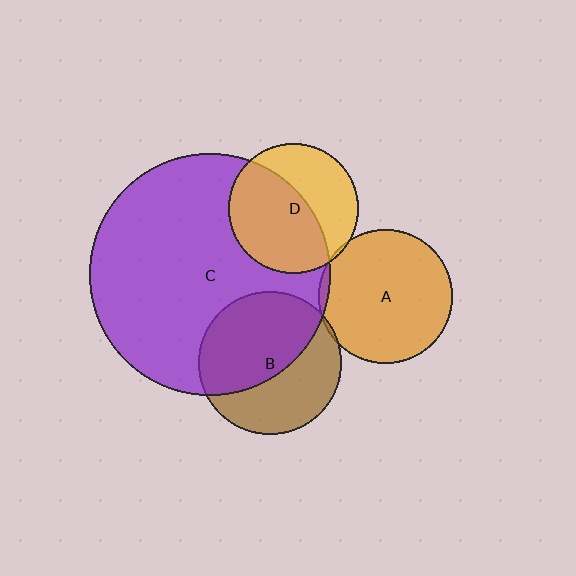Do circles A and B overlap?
Yes.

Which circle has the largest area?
Circle C (purple).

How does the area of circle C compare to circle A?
Approximately 3.3 times.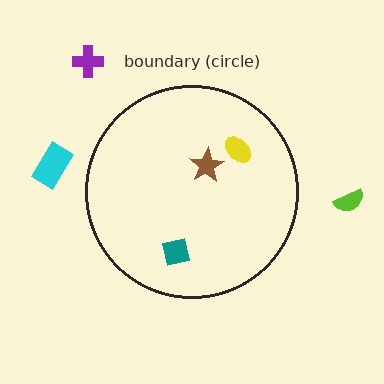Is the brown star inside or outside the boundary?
Inside.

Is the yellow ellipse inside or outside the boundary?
Inside.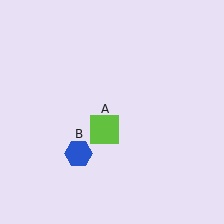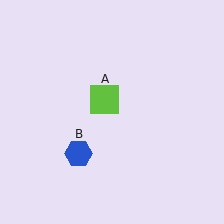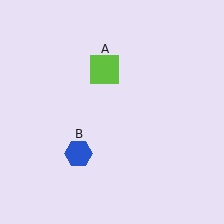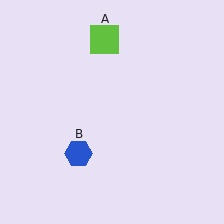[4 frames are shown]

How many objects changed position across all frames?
1 object changed position: lime square (object A).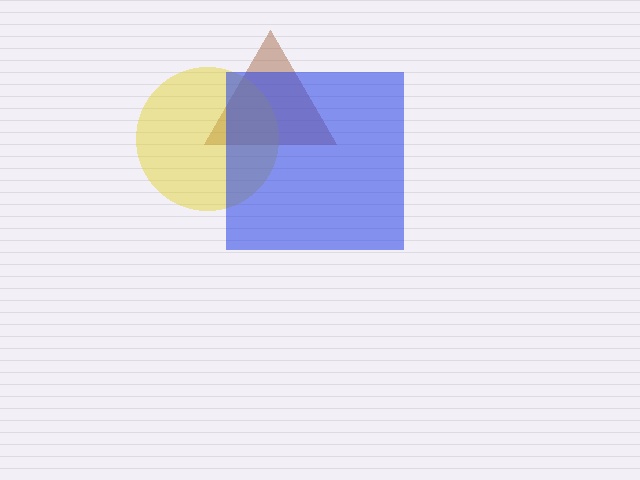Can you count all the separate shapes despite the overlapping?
Yes, there are 3 separate shapes.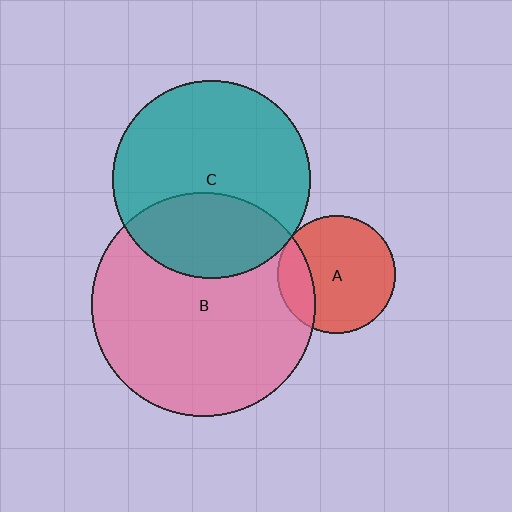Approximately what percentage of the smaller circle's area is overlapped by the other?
Approximately 35%.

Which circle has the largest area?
Circle B (pink).